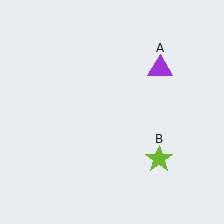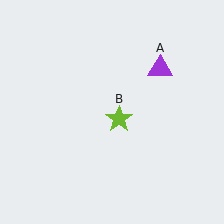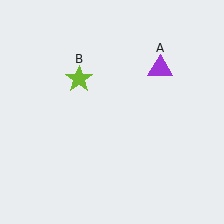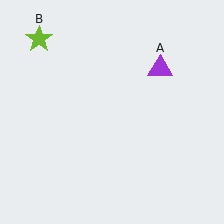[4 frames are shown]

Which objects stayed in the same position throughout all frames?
Purple triangle (object A) remained stationary.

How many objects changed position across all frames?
1 object changed position: lime star (object B).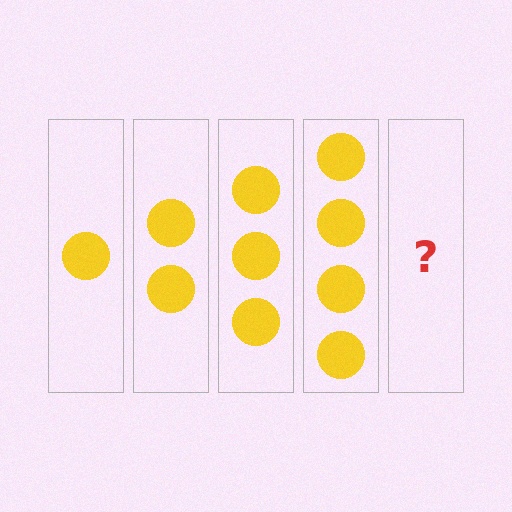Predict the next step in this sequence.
The next step is 5 circles.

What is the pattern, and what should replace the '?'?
The pattern is that each step adds one more circle. The '?' should be 5 circles.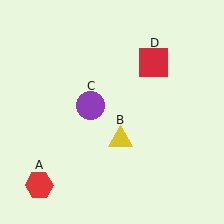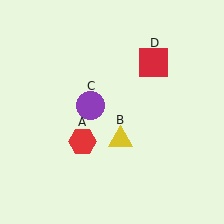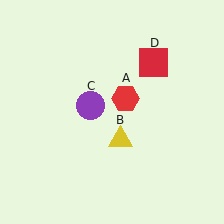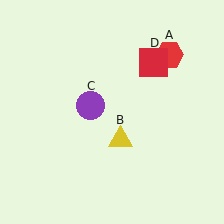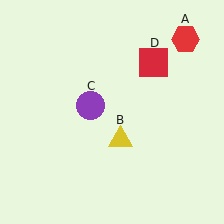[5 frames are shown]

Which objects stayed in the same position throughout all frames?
Yellow triangle (object B) and purple circle (object C) and red square (object D) remained stationary.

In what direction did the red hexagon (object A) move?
The red hexagon (object A) moved up and to the right.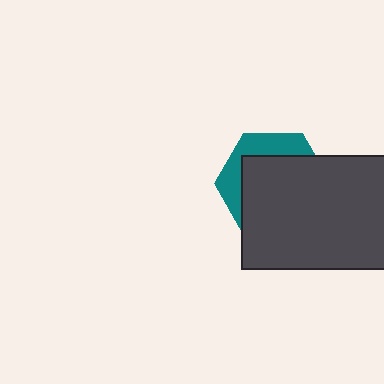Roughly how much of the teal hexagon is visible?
A small part of it is visible (roughly 31%).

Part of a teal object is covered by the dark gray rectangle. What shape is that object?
It is a hexagon.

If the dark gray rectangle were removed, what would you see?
You would see the complete teal hexagon.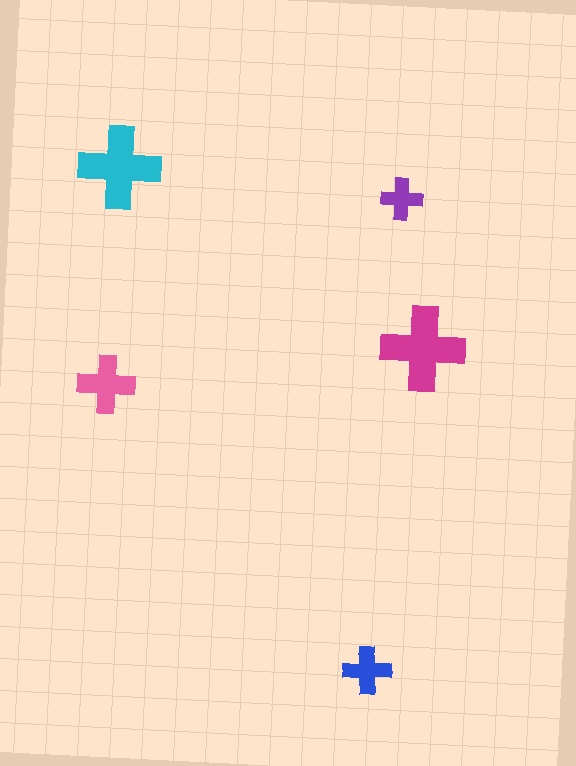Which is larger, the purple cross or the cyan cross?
The cyan one.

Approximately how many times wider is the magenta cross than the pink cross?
About 1.5 times wider.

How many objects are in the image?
There are 5 objects in the image.